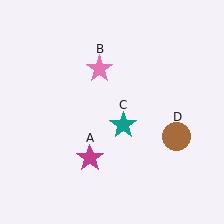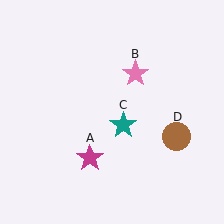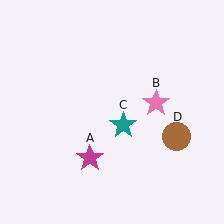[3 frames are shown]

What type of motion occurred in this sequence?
The pink star (object B) rotated clockwise around the center of the scene.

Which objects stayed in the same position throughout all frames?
Magenta star (object A) and teal star (object C) and brown circle (object D) remained stationary.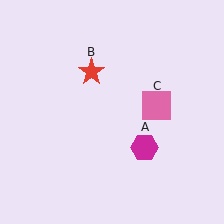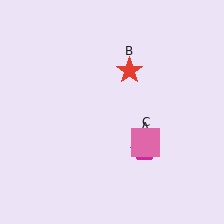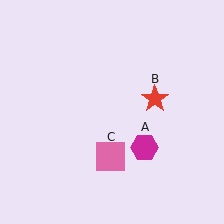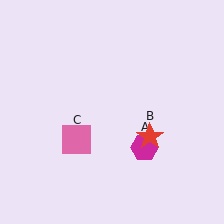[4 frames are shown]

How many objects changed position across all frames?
2 objects changed position: red star (object B), pink square (object C).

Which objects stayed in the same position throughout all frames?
Magenta hexagon (object A) remained stationary.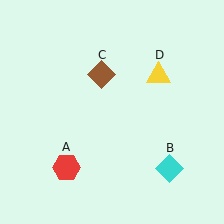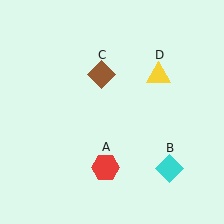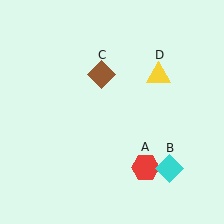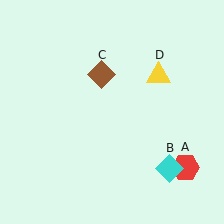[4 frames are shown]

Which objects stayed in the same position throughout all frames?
Cyan diamond (object B) and brown diamond (object C) and yellow triangle (object D) remained stationary.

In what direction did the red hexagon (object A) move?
The red hexagon (object A) moved right.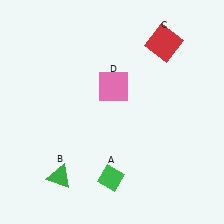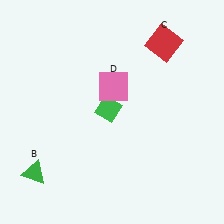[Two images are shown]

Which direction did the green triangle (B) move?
The green triangle (B) moved left.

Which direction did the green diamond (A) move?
The green diamond (A) moved up.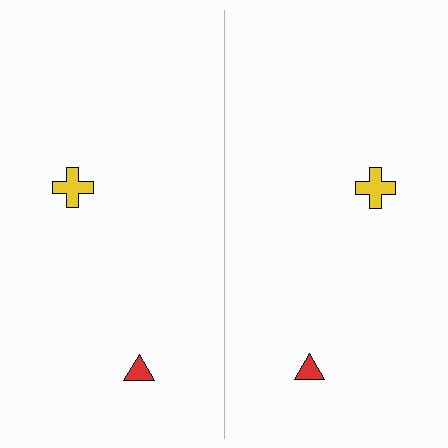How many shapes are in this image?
There are 4 shapes in this image.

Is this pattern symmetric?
Yes, this pattern has bilateral (reflection) symmetry.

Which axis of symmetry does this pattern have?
The pattern has a vertical axis of symmetry running through the center of the image.